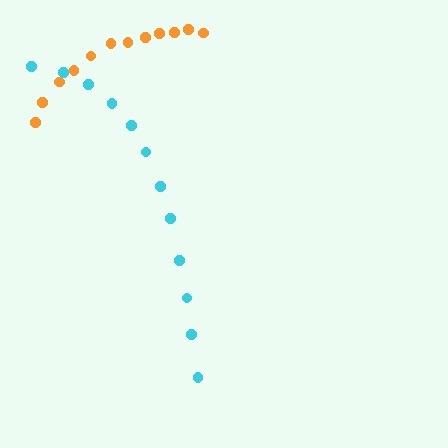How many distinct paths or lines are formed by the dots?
There are 2 distinct paths.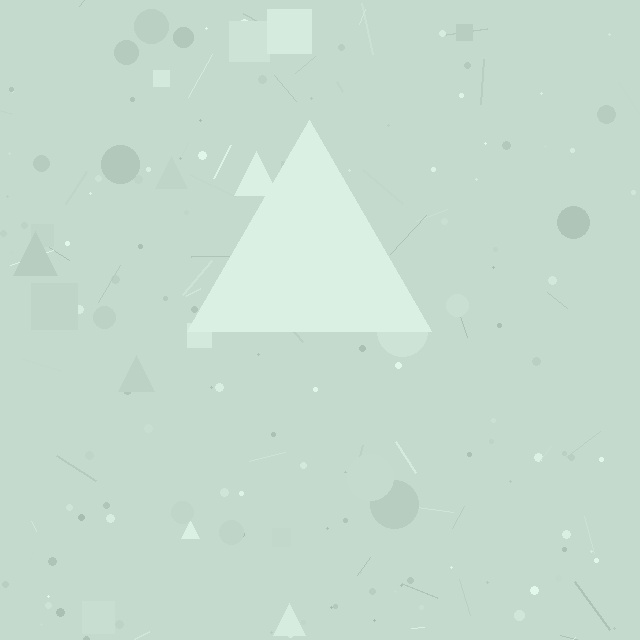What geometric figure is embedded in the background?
A triangle is embedded in the background.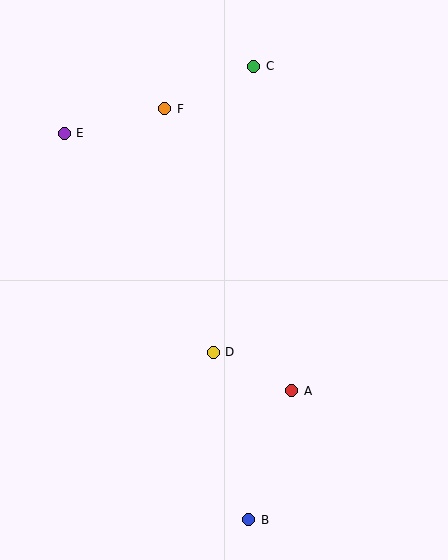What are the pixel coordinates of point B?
Point B is at (249, 520).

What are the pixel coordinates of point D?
Point D is at (213, 352).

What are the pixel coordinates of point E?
Point E is at (64, 133).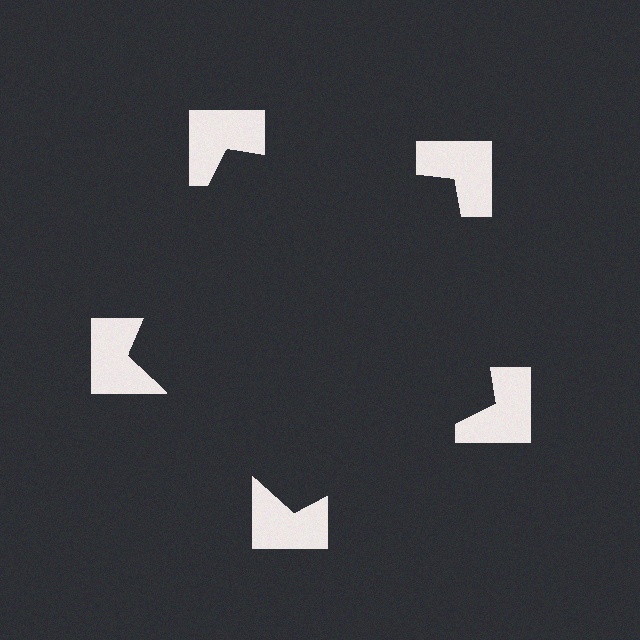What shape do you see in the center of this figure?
An illusory pentagon — its edges are inferred from the aligned wedge cuts in the notched squares, not physically drawn.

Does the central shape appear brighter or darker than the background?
It typically appears slightly darker than the background, even though no actual brightness change is drawn.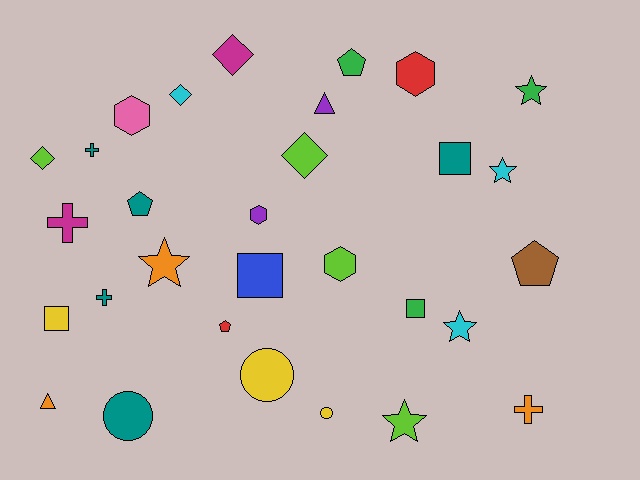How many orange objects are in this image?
There are 3 orange objects.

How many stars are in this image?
There are 5 stars.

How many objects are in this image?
There are 30 objects.